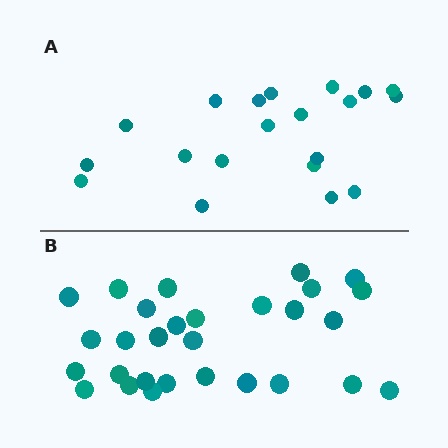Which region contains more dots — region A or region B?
Region B (the bottom region) has more dots.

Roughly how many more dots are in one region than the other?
Region B has roughly 8 or so more dots than region A.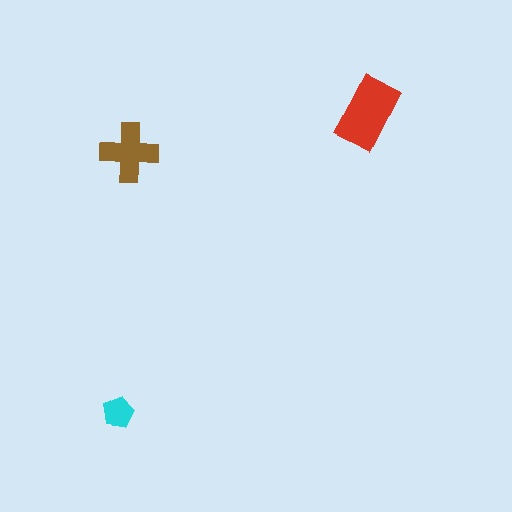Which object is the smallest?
The cyan pentagon.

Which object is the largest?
The red rectangle.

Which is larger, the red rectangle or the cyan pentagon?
The red rectangle.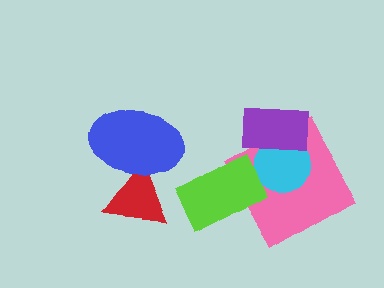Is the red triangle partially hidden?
Yes, it is partially covered by another shape.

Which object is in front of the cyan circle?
The purple rectangle is in front of the cyan circle.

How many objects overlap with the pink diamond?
3 objects overlap with the pink diamond.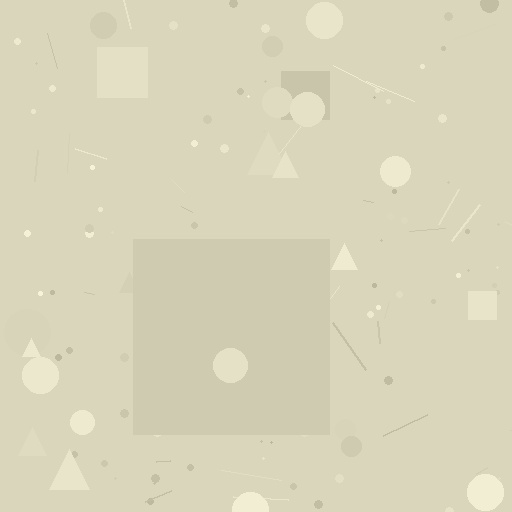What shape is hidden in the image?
A square is hidden in the image.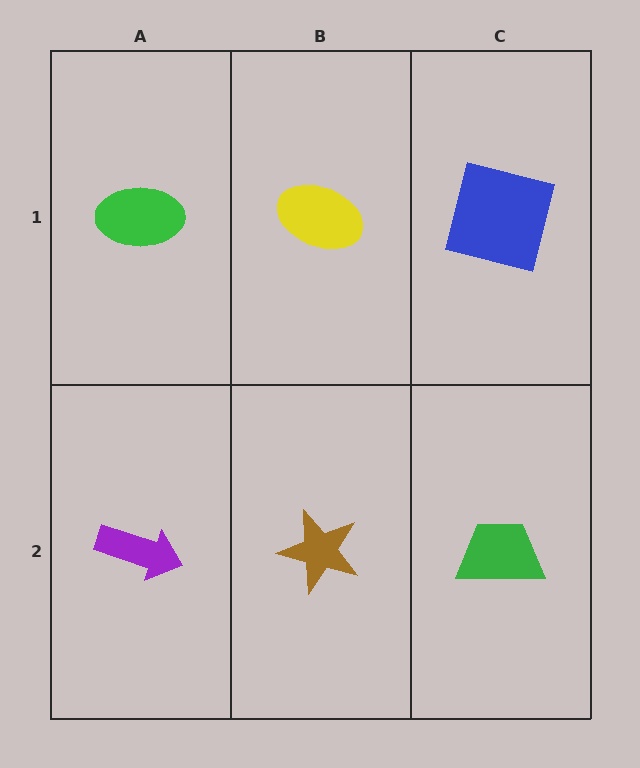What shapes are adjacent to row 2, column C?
A blue square (row 1, column C), a brown star (row 2, column B).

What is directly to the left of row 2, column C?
A brown star.